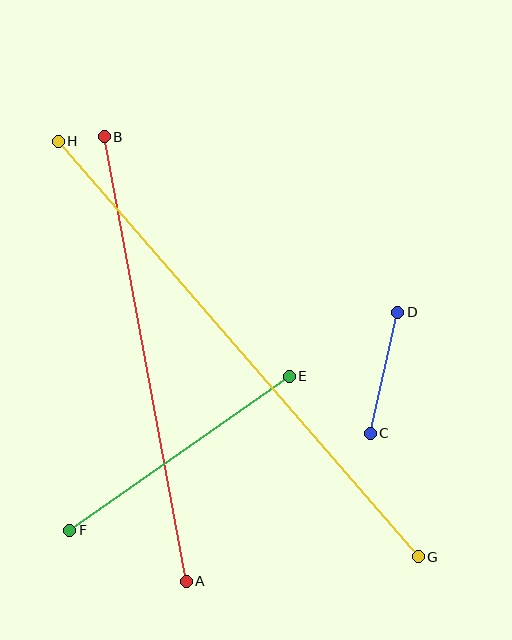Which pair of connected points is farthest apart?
Points G and H are farthest apart.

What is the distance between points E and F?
The distance is approximately 268 pixels.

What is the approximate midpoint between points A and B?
The midpoint is at approximately (145, 359) pixels.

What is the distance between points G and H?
The distance is approximately 549 pixels.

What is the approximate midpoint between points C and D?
The midpoint is at approximately (384, 373) pixels.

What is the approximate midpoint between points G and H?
The midpoint is at approximately (238, 349) pixels.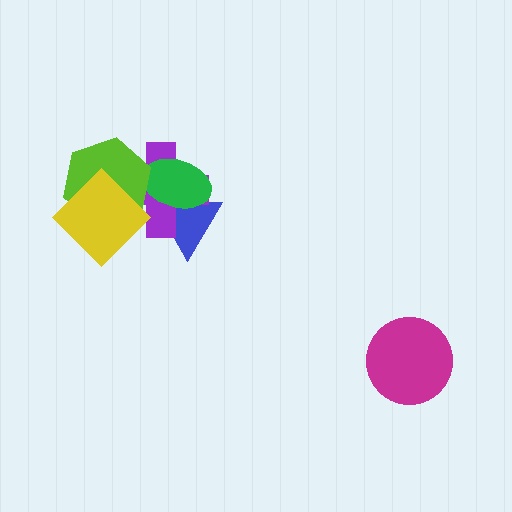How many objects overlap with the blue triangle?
2 objects overlap with the blue triangle.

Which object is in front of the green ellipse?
The lime hexagon is in front of the green ellipse.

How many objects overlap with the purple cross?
4 objects overlap with the purple cross.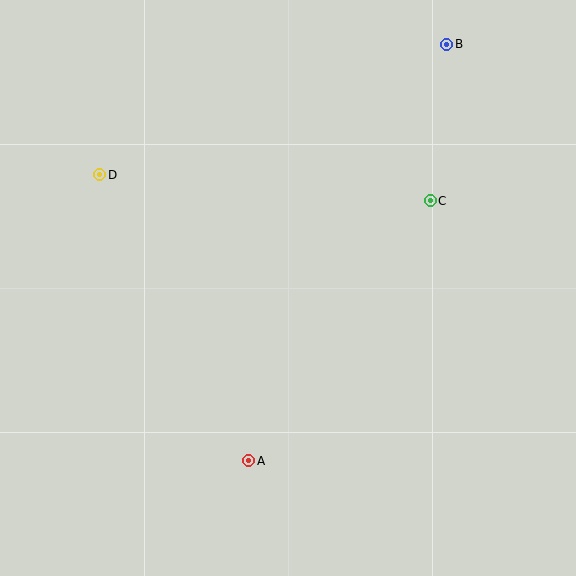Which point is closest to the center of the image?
Point C at (430, 201) is closest to the center.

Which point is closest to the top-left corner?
Point D is closest to the top-left corner.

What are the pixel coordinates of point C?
Point C is at (430, 201).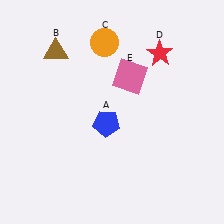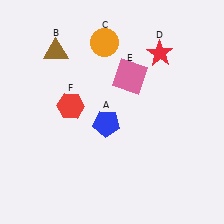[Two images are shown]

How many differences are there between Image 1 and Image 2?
There is 1 difference between the two images.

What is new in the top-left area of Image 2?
A red hexagon (F) was added in the top-left area of Image 2.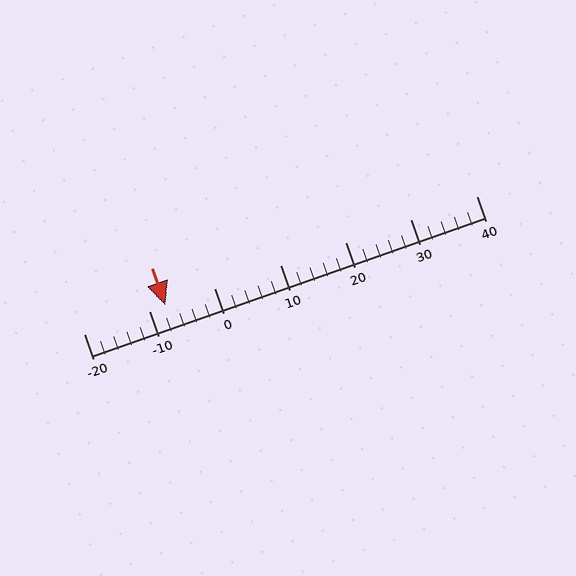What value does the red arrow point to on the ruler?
The red arrow points to approximately -8.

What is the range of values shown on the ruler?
The ruler shows values from -20 to 40.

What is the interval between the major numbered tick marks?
The major tick marks are spaced 10 units apart.